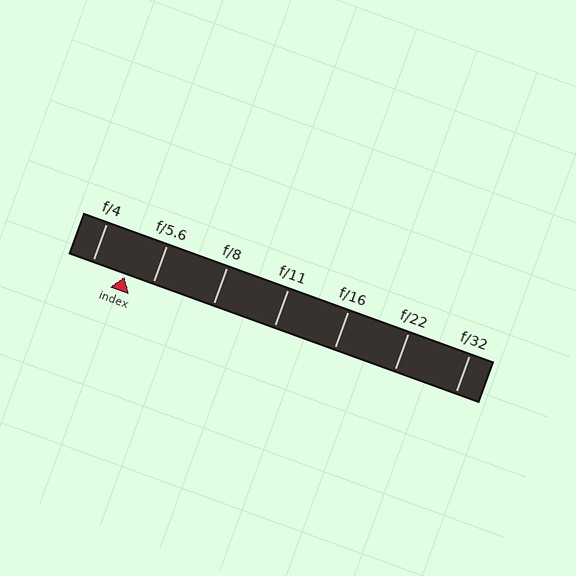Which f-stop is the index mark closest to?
The index mark is closest to f/5.6.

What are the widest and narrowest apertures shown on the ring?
The widest aperture shown is f/4 and the narrowest is f/32.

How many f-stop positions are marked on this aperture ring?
There are 7 f-stop positions marked.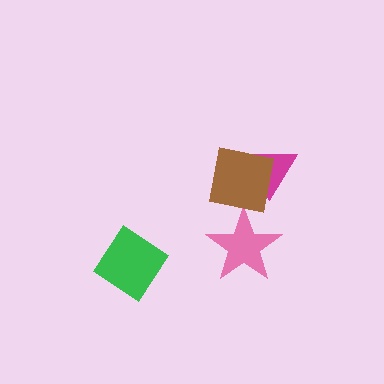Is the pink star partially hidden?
No, no other shape covers it.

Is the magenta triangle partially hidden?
Yes, it is partially covered by another shape.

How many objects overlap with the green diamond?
0 objects overlap with the green diamond.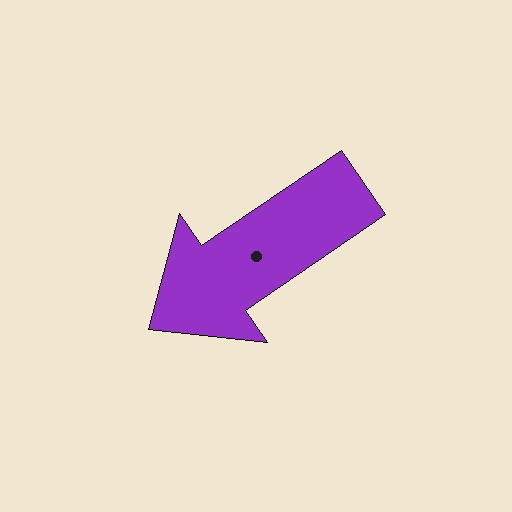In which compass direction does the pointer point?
Southwest.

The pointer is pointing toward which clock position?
Roughly 8 o'clock.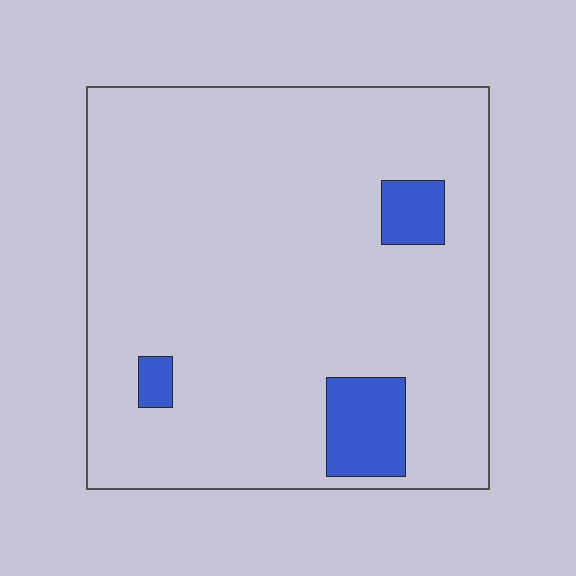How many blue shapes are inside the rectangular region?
3.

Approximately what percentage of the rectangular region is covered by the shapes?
Approximately 10%.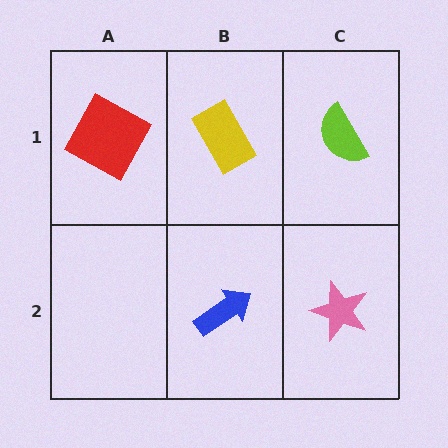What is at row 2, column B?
A blue arrow.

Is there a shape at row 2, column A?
No, that cell is empty.